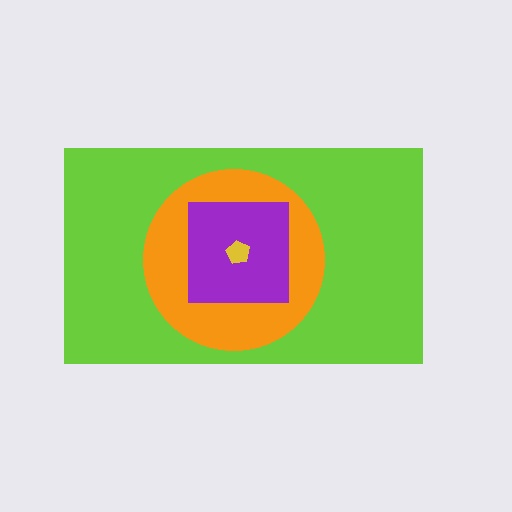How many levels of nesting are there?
4.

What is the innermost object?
The yellow pentagon.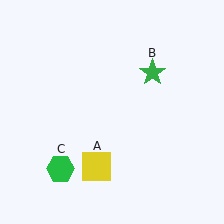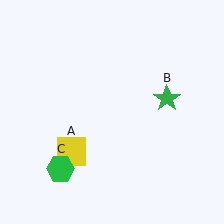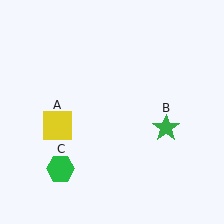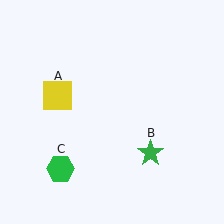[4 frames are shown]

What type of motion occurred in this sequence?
The yellow square (object A), green star (object B) rotated clockwise around the center of the scene.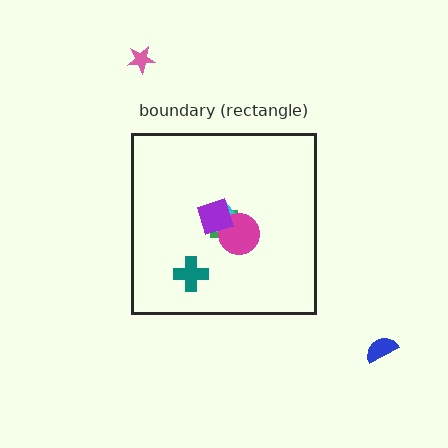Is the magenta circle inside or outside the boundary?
Inside.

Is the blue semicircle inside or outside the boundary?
Outside.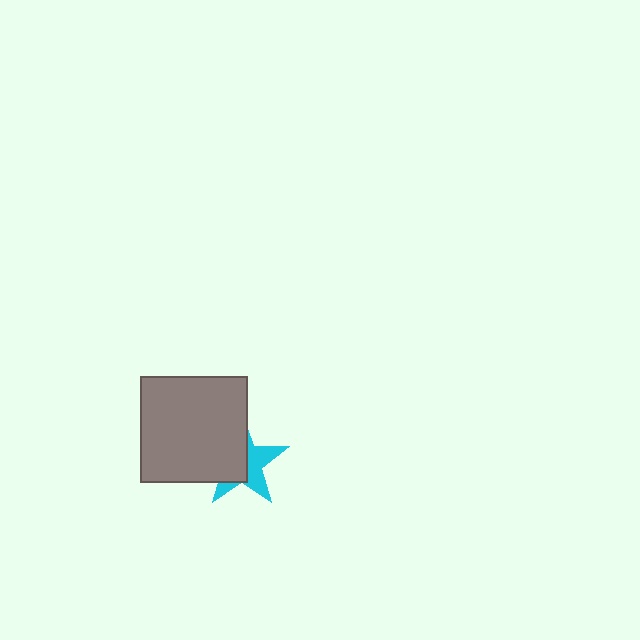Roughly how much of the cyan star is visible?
About half of it is visible (roughly 46%).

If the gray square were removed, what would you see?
You would see the complete cyan star.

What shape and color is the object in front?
The object in front is a gray square.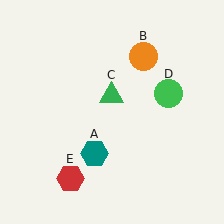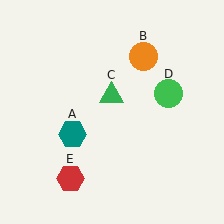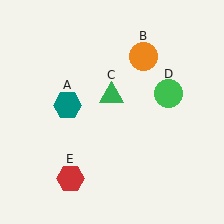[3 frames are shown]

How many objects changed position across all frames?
1 object changed position: teal hexagon (object A).